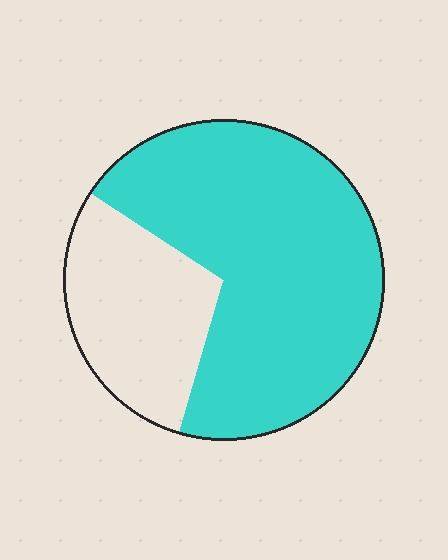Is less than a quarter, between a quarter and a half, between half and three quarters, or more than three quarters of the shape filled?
Between half and three quarters.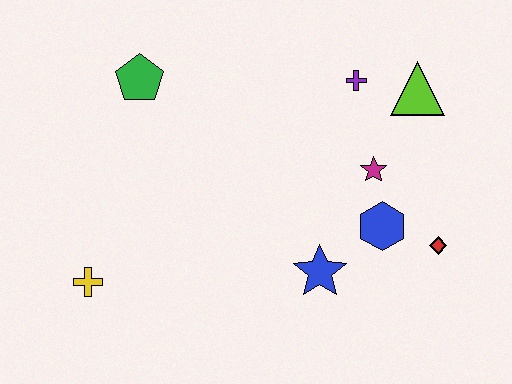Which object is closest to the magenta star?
The blue hexagon is closest to the magenta star.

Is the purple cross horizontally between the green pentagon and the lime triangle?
Yes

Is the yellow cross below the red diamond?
Yes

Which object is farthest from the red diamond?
The yellow cross is farthest from the red diamond.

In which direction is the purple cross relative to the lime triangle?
The purple cross is to the left of the lime triangle.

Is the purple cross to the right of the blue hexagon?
No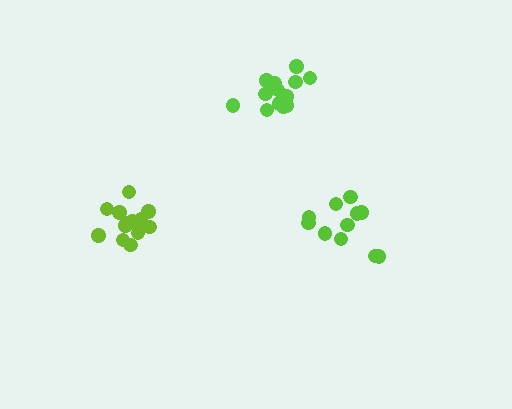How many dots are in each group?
Group 1: 14 dots, Group 2: 13 dots, Group 3: 11 dots (38 total).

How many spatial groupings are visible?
There are 3 spatial groupings.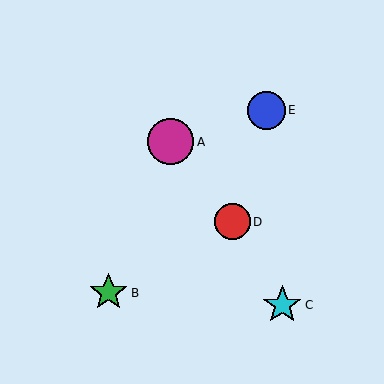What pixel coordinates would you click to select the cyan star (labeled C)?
Click at (282, 305) to select the cyan star C.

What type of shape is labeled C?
Shape C is a cyan star.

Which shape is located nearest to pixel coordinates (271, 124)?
The blue circle (labeled E) at (266, 110) is nearest to that location.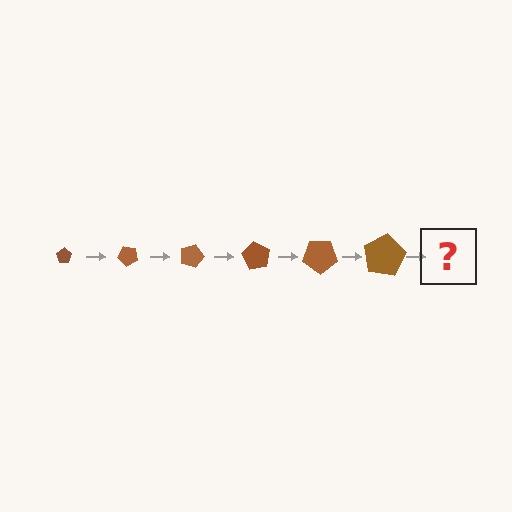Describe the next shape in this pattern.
It should be a pentagon, larger than the previous one and rotated 270 degrees from the start.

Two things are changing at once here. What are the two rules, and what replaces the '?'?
The two rules are that the pentagon grows larger each step and it rotates 45 degrees each step. The '?' should be a pentagon, larger than the previous one and rotated 270 degrees from the start.